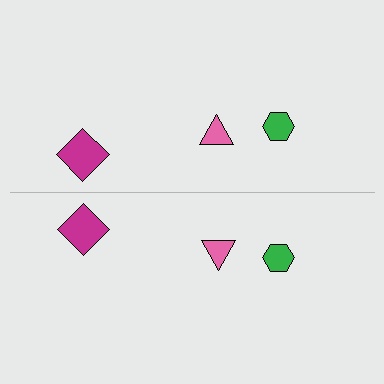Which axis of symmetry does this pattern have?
The pattern has a horizontal axis of symmetry running through the center of the image.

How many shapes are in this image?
There are 6 shapes in this image.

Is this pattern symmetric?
Yes, this pattern has bilateral (reflection) symmetry.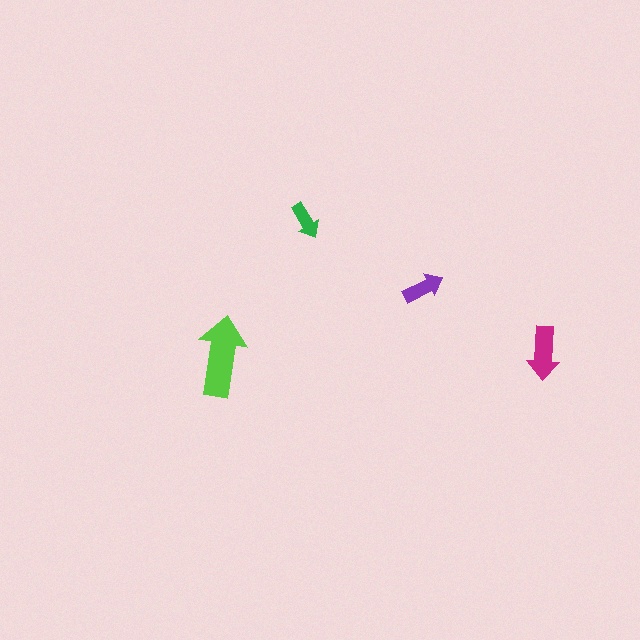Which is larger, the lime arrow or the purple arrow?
The lime one.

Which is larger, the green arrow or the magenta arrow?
The magenta one.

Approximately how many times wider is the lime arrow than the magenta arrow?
About 1.5 times wider.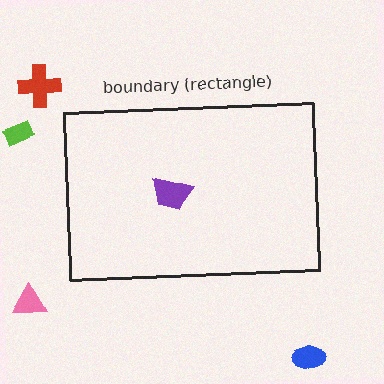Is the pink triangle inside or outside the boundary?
Outside.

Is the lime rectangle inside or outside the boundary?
Outside.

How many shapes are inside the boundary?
1 inside, 4 outside.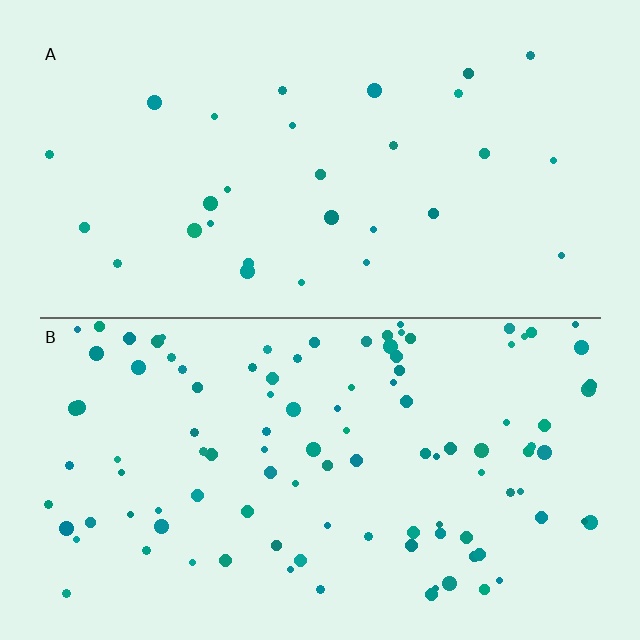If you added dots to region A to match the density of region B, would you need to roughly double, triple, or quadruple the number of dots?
Approximately quadruple.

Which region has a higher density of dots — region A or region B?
B (the bottom).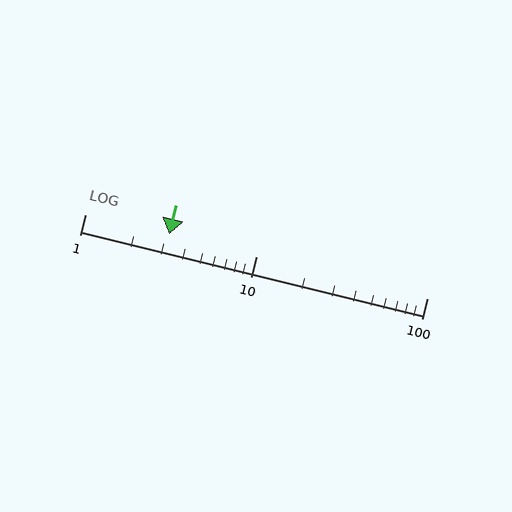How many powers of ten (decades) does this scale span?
The scale spans 2 decades, from 1 to 100.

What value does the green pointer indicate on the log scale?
The pointer indicates approximately 3.1.